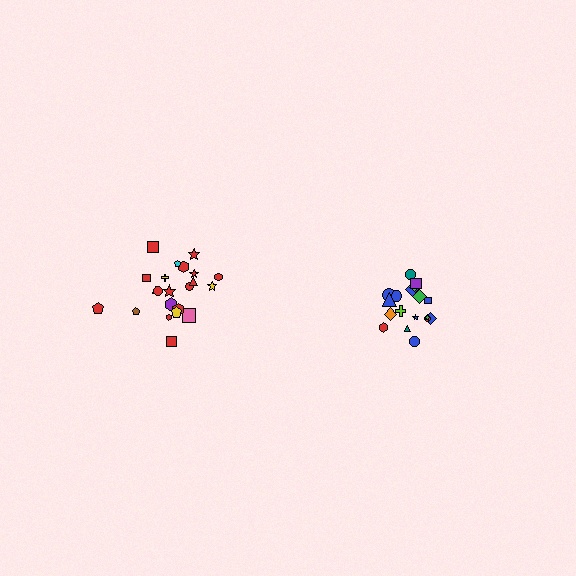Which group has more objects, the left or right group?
The left group.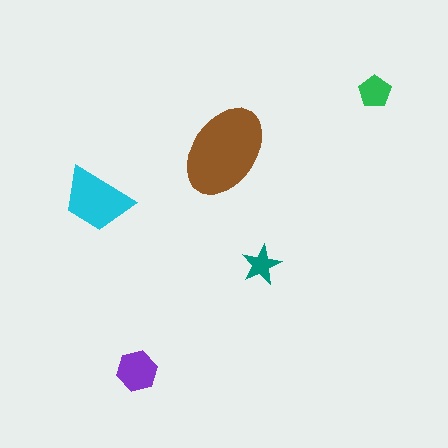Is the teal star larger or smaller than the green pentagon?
Smaller.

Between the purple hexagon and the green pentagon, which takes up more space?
The purple hexagon.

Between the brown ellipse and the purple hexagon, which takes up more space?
The brown ellipse.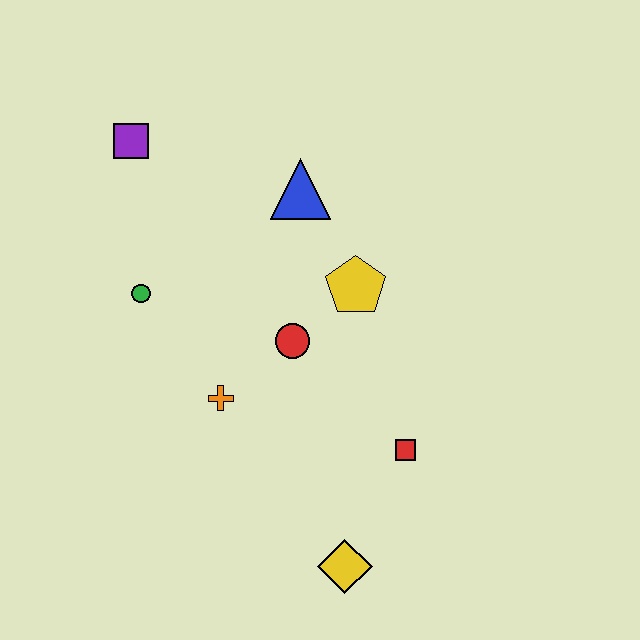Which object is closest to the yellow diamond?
The red square is closest to the yellow diamond.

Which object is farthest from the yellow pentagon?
The yellow diamond is farthest from the yellow pentagon.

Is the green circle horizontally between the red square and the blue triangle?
No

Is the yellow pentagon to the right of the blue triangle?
Yes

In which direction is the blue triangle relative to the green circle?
The blue triangle is to the right of the green circle.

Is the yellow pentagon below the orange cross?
No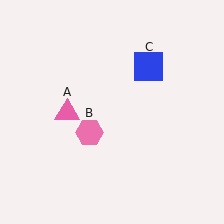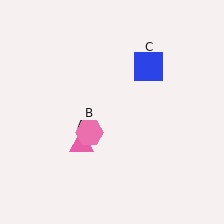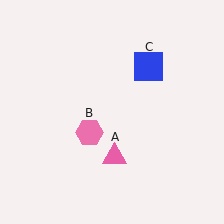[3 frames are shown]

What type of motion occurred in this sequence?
The pink triangle (object A) rotated counterclockwise around the center of the scene.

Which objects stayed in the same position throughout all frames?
Pink hexagon (object B) and blue square (object C) remained stationary.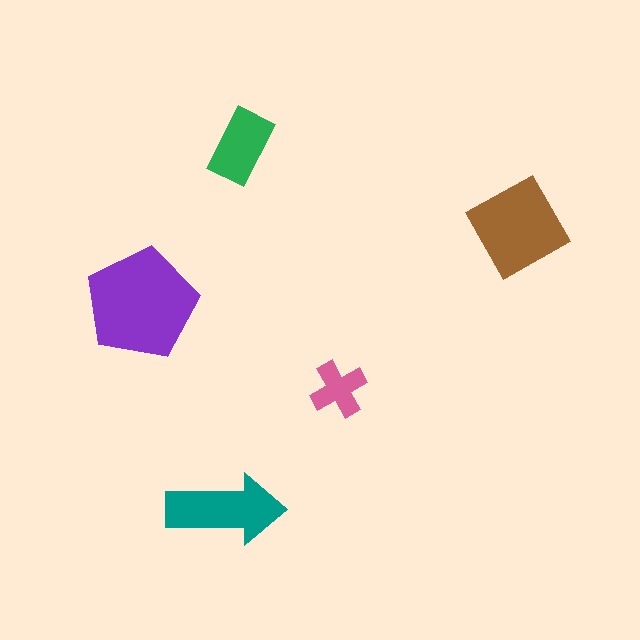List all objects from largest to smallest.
The purple pentagon, the brown diamond, the teal arrow, the green rectangle, the pink cross.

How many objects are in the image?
There are 5 objects in the image.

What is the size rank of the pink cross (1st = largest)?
5th.